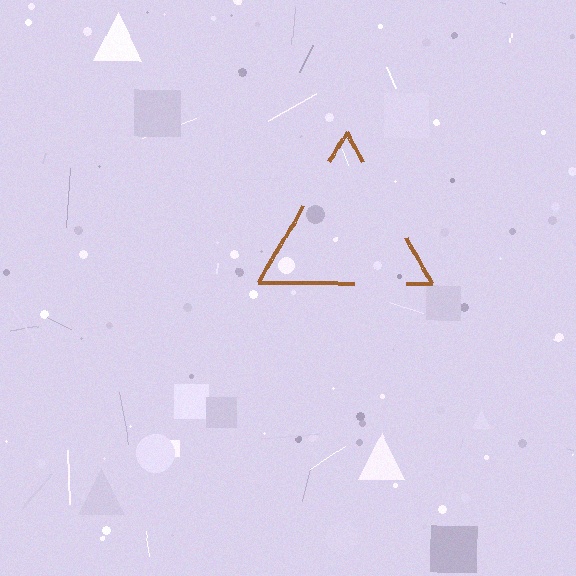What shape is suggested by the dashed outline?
The dashed outline suggests a triangle.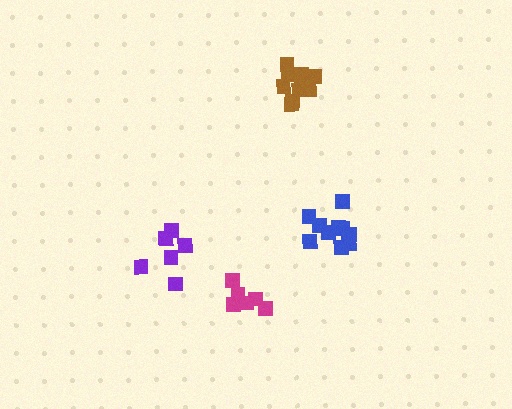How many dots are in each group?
Group 1: 9 dots, Group 2: 10 dots, Group 3: 6 dots, Group 4: 6 dots (31 total).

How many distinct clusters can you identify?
There are 4 distinct clusters.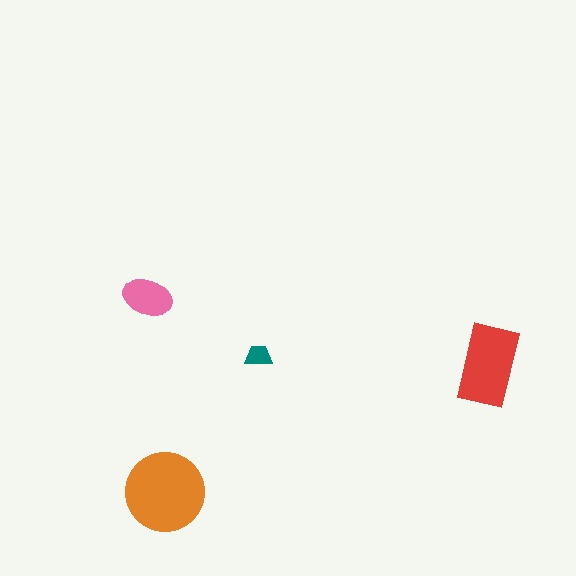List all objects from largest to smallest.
The orange circle, the red rectangle, the pink ellipse, the teal trapezoid.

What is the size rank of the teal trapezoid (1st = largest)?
4th.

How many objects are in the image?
There are 4 objects in the image.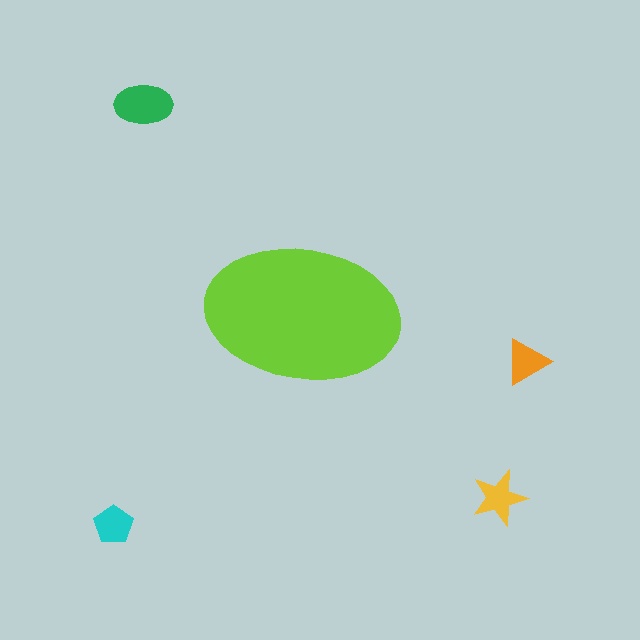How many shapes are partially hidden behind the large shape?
0 shapes are partially hidden.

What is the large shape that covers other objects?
A lime ellipse.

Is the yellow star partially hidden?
No, the yellow star is fully visible.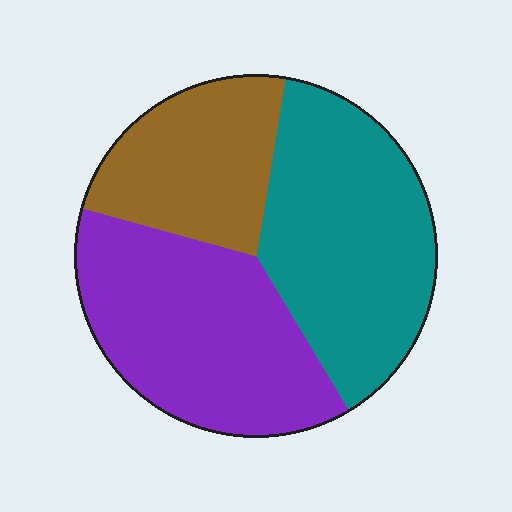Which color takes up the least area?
Brown, at roughly 25%.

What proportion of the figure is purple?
Purple takes up about three eighths (3/8) of the figure.